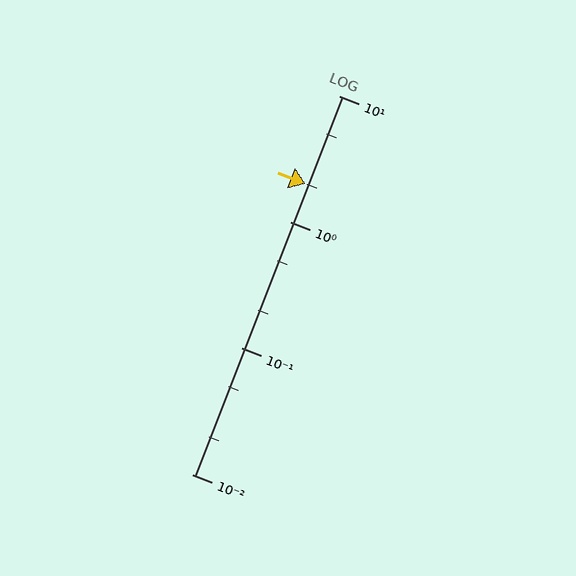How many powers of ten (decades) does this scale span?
The scale spans 3 decades, from 0.01 to 10.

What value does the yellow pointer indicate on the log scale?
The pointer indicates approximately 2.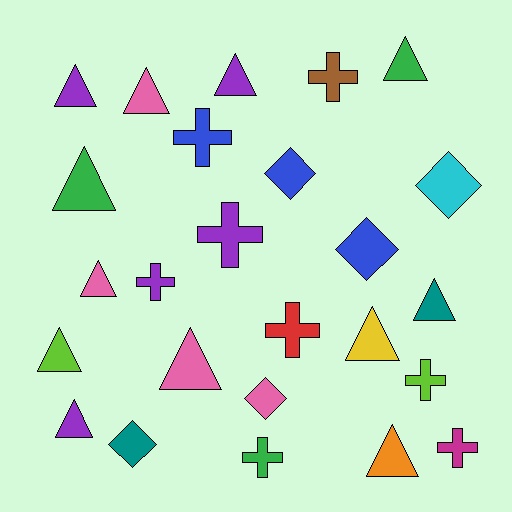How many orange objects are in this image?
There is 1 orange object.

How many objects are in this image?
There are 25 objects.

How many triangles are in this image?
There are 12 triangles.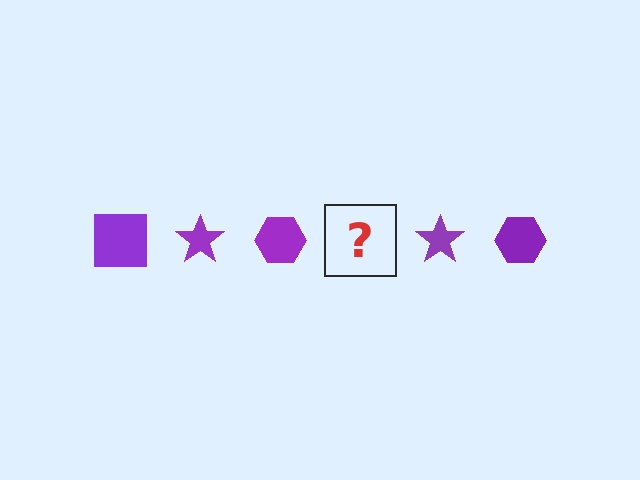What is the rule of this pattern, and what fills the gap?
The rule is that the pattern cycles through square, star, hexagon shapes in purple. The gap should be filled with a purple square.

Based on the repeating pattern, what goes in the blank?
The blank should be a purple square.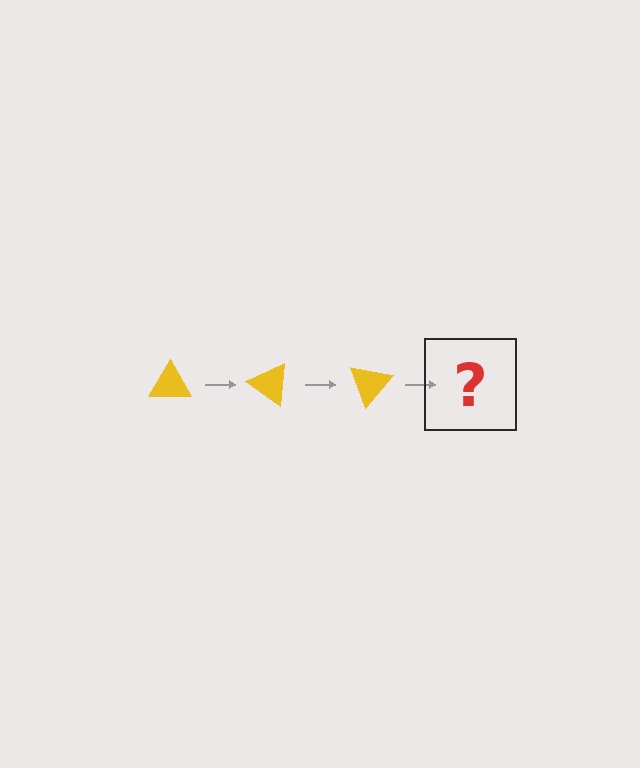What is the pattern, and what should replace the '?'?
The pattern is that the triangle rotates 35 degrees each step. The '?' should be a yellow triangle rotated 105 degrees.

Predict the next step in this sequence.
The next step is a yellow triangle rotated 105 degrees.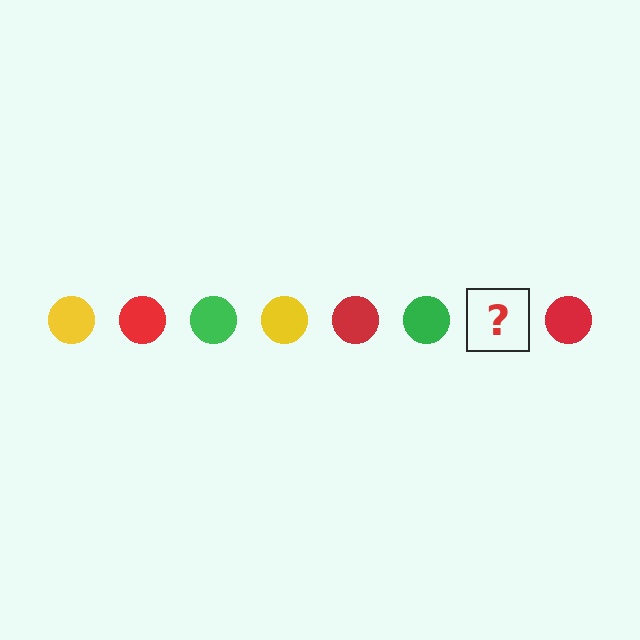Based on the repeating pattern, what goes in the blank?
The blank should be a yellow circle.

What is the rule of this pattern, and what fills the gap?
The rule is that the pattern cycles through yellow, red, green circles. The gap should be filled with a yellow circle.